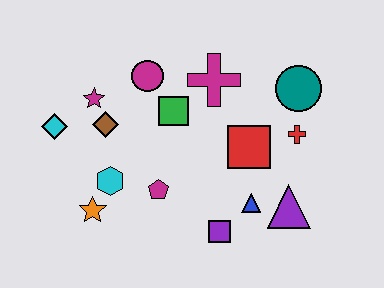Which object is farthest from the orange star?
The teal circle is farthest from the orange star.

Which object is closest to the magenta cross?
The green square is closest to the magenta cross.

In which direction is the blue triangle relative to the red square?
The blue triangle is below the red square.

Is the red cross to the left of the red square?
No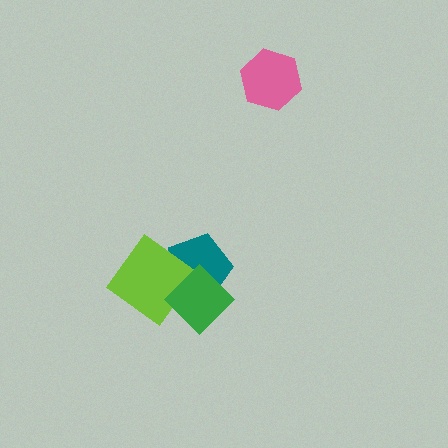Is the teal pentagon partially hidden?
Yes, it is partially covered by another shape.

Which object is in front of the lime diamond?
The green diamond is in front of the lime diamond.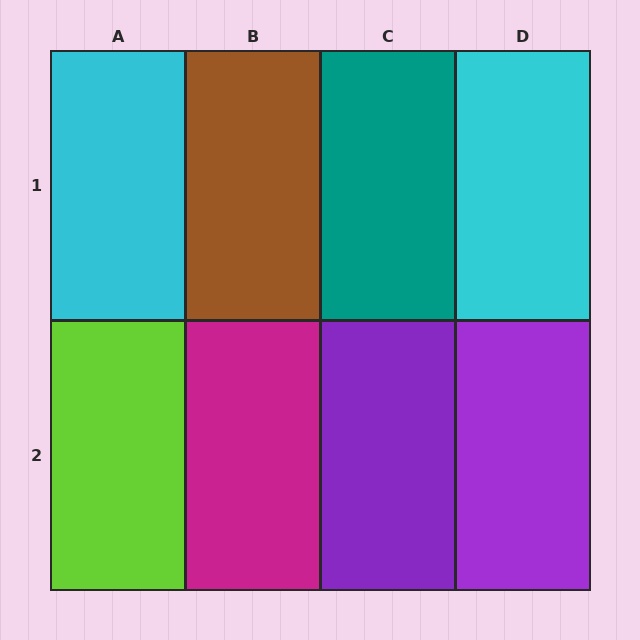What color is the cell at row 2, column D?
Purple.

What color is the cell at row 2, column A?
Lime.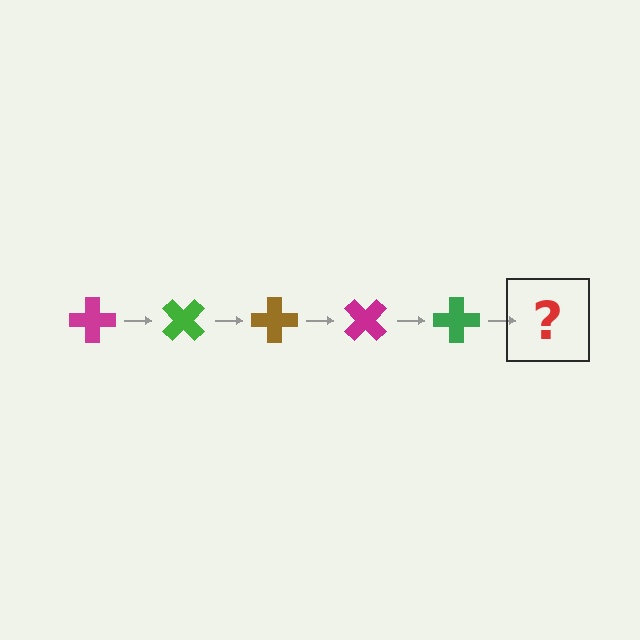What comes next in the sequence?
The next element should be a brown cross, rotated 225 degrees from the start.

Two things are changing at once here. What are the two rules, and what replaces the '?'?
The two rules are that it rotates 45 degrees each step and the color cycles through magenta, green, and brown. The '?' should be a brown cross, rotated 225 degrees from the start.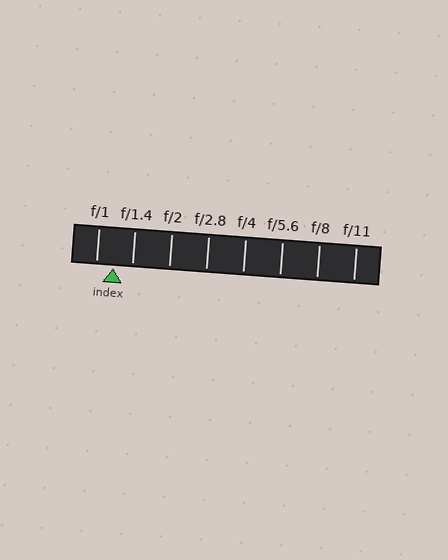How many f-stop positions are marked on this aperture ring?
There are 8 f-stop positions marked.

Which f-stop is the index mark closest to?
The index mark is closest to f/1.